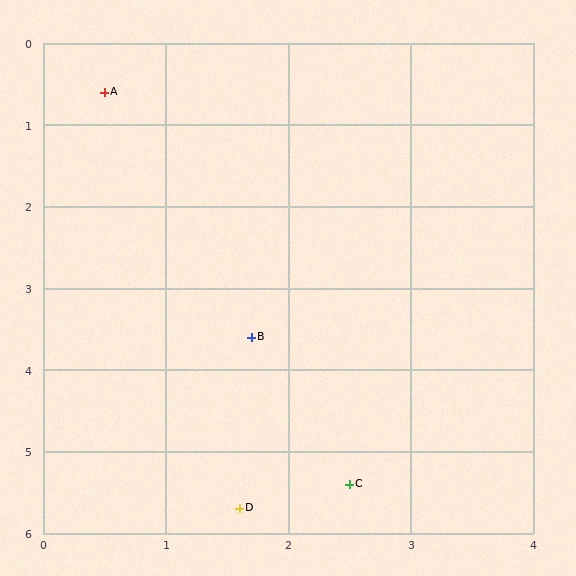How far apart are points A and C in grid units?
Points A and C are about 5.2 grid units apart.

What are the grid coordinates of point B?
Point B is at approximately (1.7, 3.6).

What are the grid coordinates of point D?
Point D is at approximately (1.6, 5.7).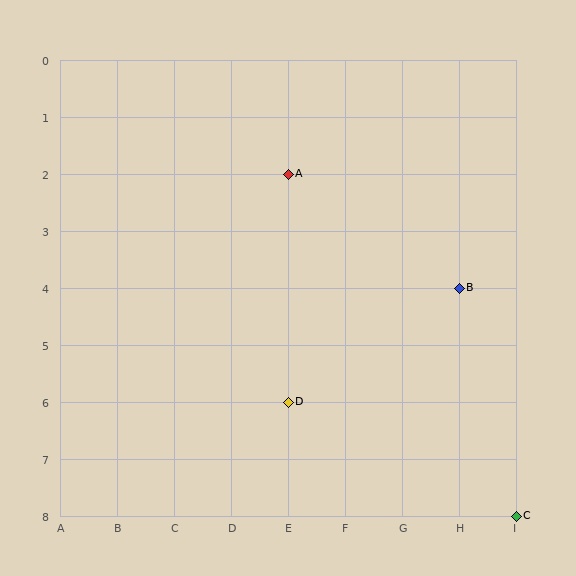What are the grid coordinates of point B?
Point B is at grid coordinates (H, 4).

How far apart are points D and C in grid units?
Points D and C are 4 columns and 2 rows apart (about 4.5 grid units diagonally).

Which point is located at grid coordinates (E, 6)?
Point D is at (E, 6).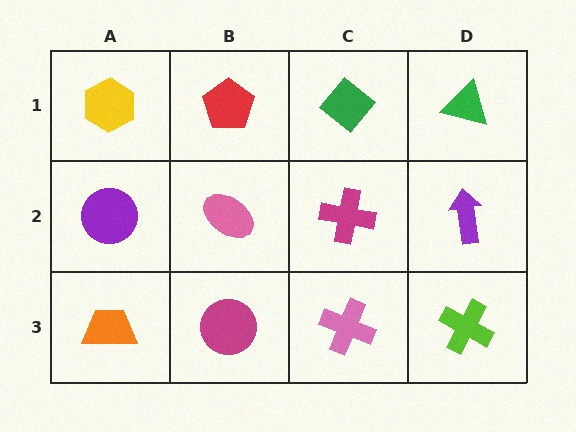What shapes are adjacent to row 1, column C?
A magenta cross (row 2, column C), a red pentagon (row 1, column B), a green triangle (row 1, column D).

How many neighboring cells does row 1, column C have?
3.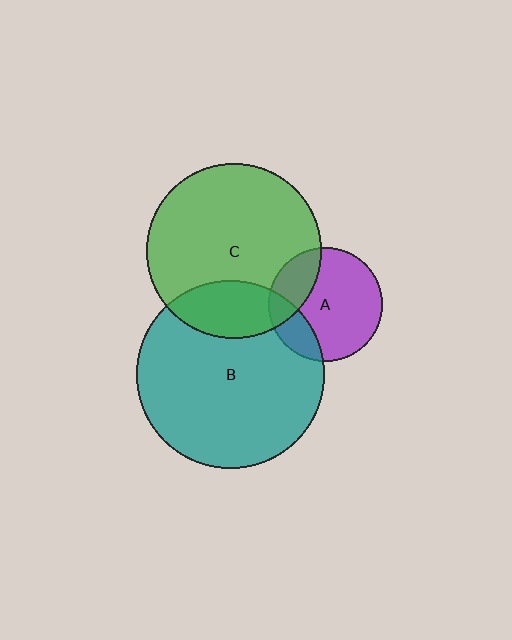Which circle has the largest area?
Circle B (teal).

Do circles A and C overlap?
Yes.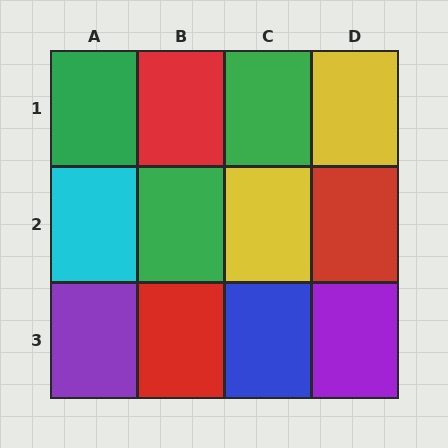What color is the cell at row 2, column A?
Cyan.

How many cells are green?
3 cells are green.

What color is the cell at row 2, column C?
Yellow.